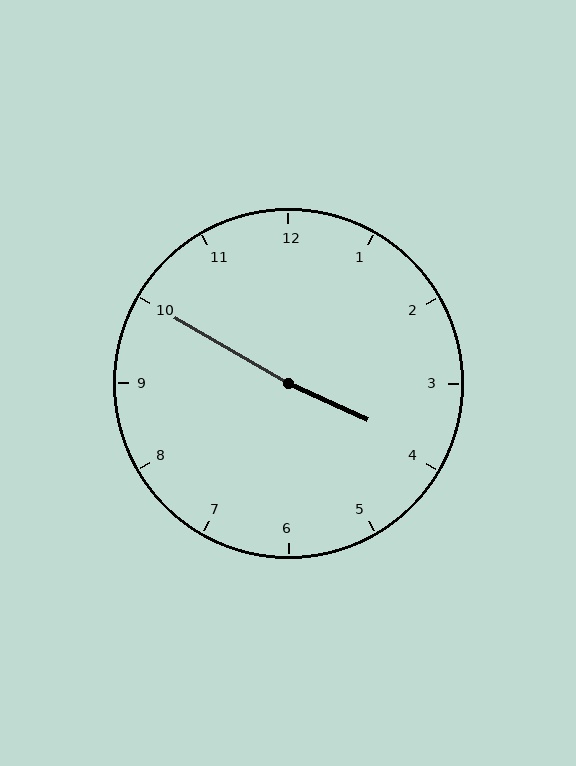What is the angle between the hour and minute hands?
Approximately 175 degrees.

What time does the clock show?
3:50.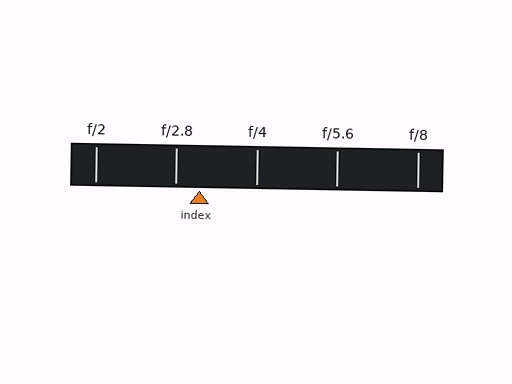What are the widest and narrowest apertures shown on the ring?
The widest aperture shown is f/2 and the narrowest is f/8.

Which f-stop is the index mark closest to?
The index mark is closest to f/2.8.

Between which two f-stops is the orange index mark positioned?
The index mark is between f/2.8 and f/4.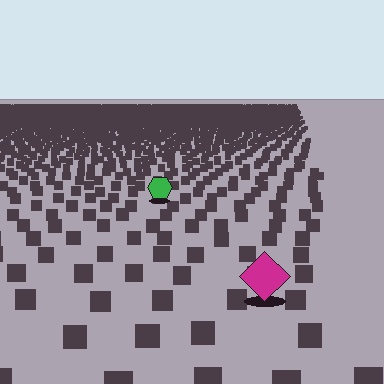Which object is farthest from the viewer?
The green hexagon is farthest from the viewer. It appears smaller and the ground texture around it is denser.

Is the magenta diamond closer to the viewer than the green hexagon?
Yes. The magenta diamond is closer — you can tell from the texture gradient: the ground texture is coarser near it.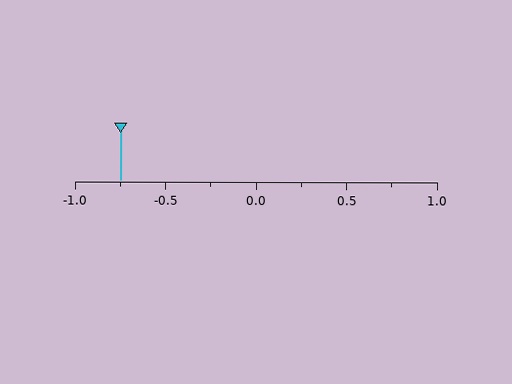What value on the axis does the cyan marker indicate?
The marker indicates approximately -0.75.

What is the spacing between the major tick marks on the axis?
The major ticks are spaced 0.5 apart.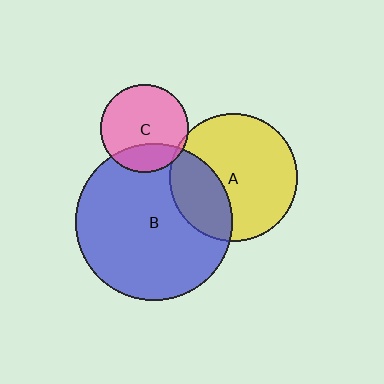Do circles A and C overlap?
Yes.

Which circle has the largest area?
Circle B (blue).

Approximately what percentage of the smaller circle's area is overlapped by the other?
Approximately 5%.